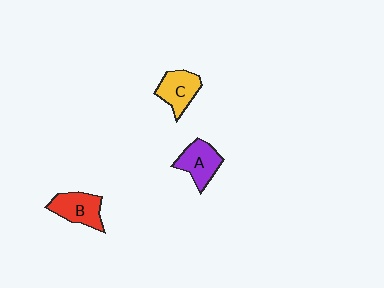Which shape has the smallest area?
Shape C (yellow).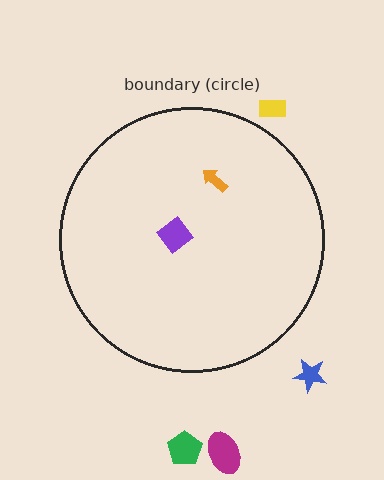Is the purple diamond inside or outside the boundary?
Inside.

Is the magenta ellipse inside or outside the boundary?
Outside.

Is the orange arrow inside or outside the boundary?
Inside.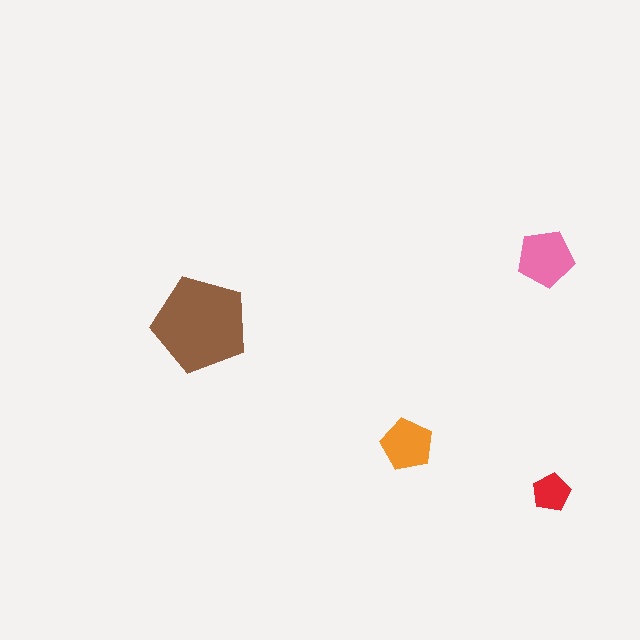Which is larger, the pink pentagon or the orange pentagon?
The pink one.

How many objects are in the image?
There are 4 objects in the image.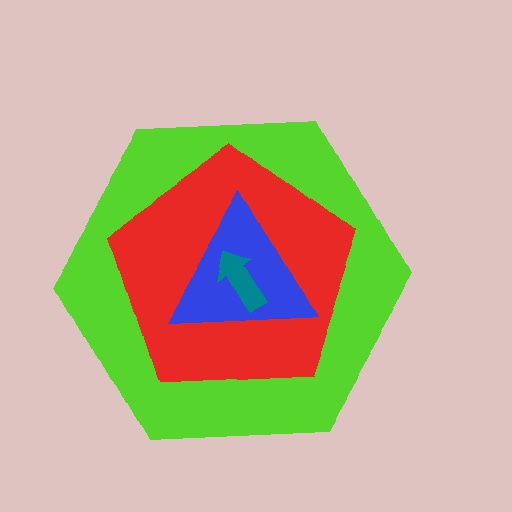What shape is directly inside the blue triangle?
The teal arrow.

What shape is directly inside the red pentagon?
The blue triangle.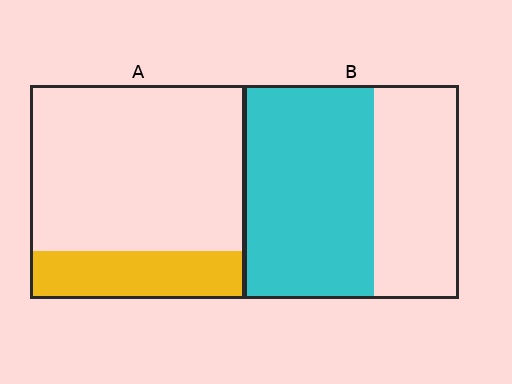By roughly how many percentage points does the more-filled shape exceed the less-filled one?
By roughly 40 percentage points (B over A).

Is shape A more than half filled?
No.